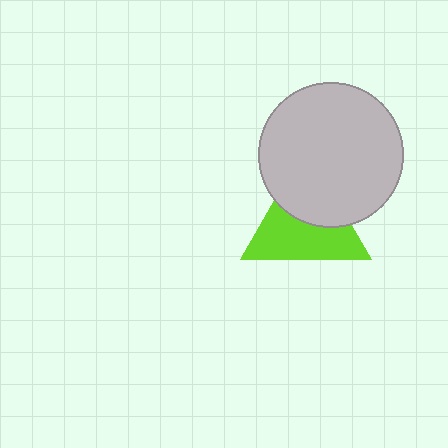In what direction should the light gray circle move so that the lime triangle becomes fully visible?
The light gray circle should move up. That is the shortest direction to clear the overlap and leave the lime triangle fully visible.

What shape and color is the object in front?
The object in front is a light gray circle.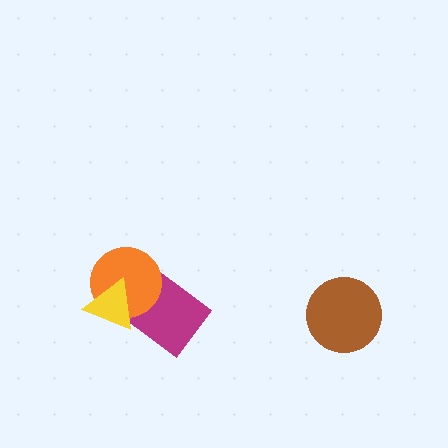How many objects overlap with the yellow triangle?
2 objects overlap with the yellow triangle.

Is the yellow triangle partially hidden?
No, no other shape covers it.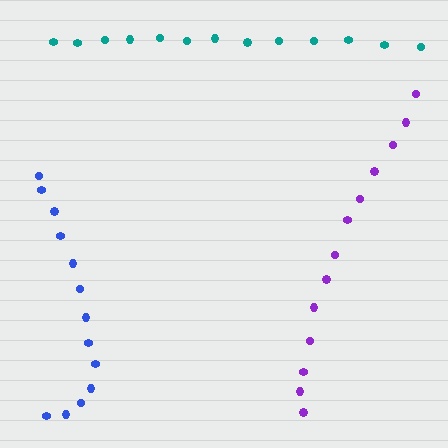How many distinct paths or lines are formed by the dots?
There are 3 distinct paths.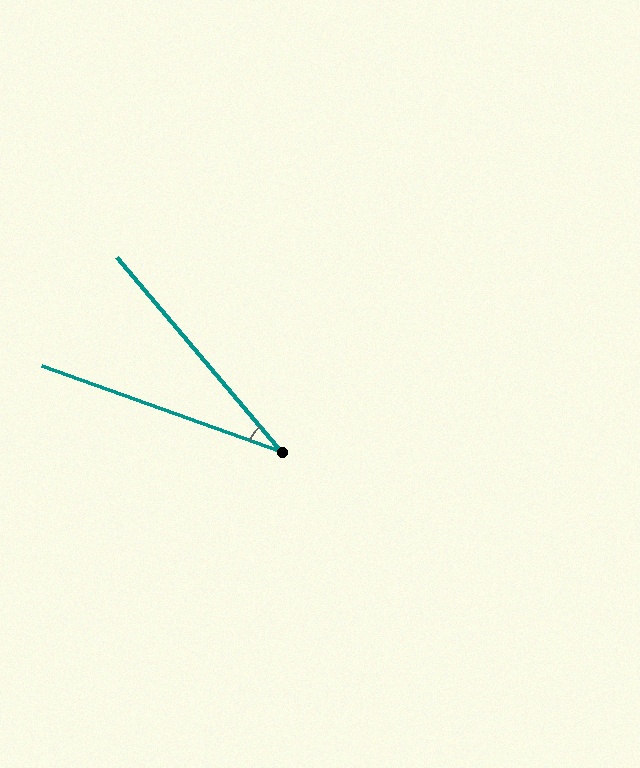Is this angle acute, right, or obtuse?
It is acute.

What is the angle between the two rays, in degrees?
Approximately 30 degrees.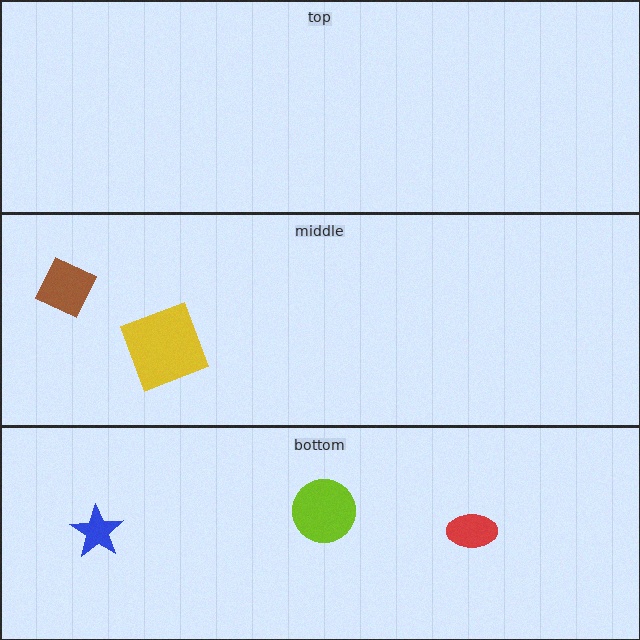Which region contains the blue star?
The bottom region.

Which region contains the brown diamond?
The middle region.